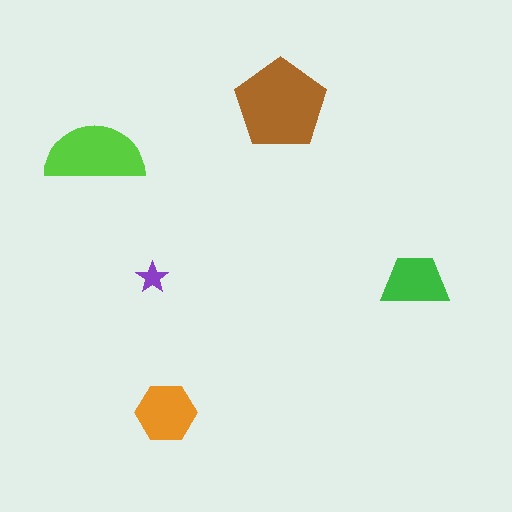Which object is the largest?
The brown pentagon.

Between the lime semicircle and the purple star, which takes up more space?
The lime semicircle.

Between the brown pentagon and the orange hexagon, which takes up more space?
The brown pentagon.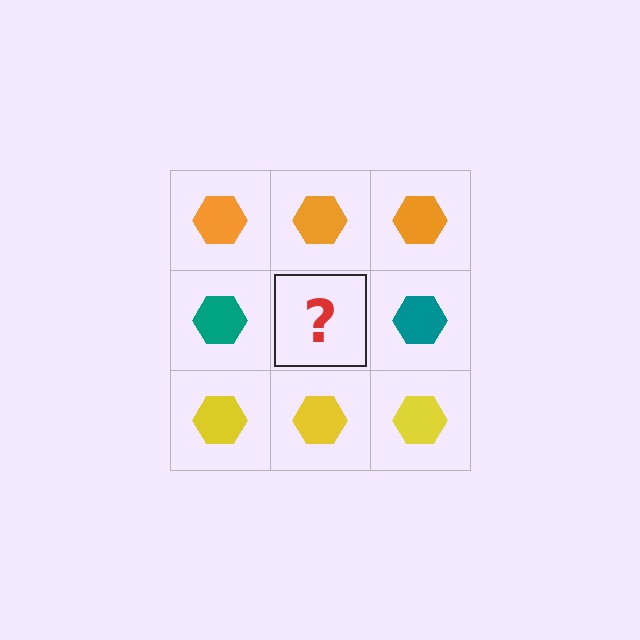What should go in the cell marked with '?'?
The missing cell should contain a teal hexagon.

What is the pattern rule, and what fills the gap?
The rule is that each row has a consistent color. The gap should be filled with a teal hexagon.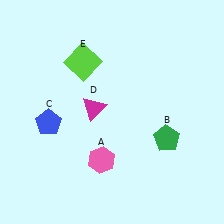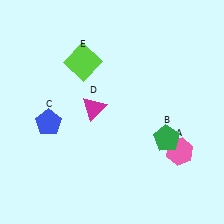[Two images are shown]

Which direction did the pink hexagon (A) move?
The pink hexagon (A) moved right.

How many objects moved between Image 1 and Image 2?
1 object moved between the two images.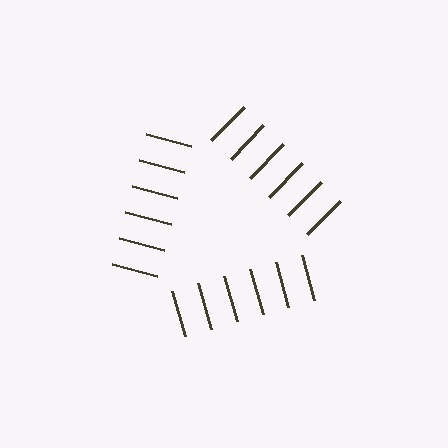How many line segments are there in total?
18 — 6 along each of the 3 edges.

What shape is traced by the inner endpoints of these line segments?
An illusory triangle — the line segments terminate on its edges but no continuous stroke is drawn.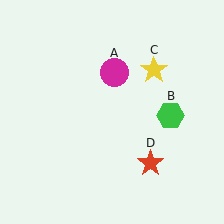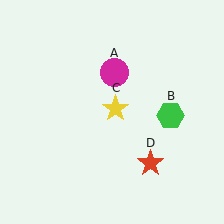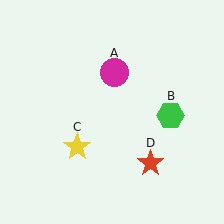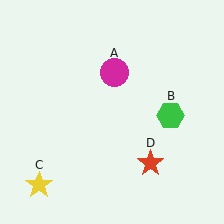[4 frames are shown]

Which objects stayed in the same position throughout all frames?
Magenta circle (object A) and green hexagon (object B) and red star (object D) remained stationary.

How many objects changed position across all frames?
1 object changed position: yellow star (object C).